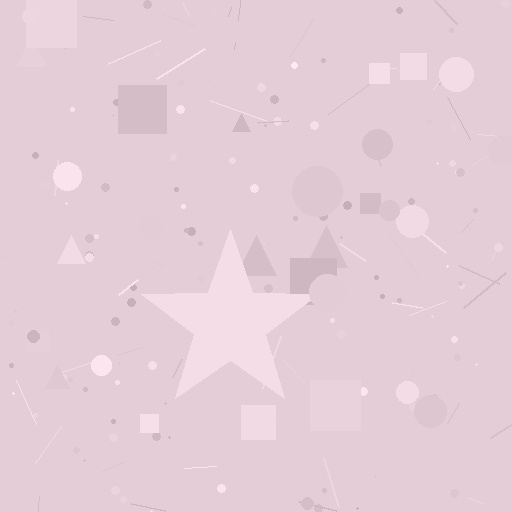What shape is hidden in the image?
A star is hidden in the image.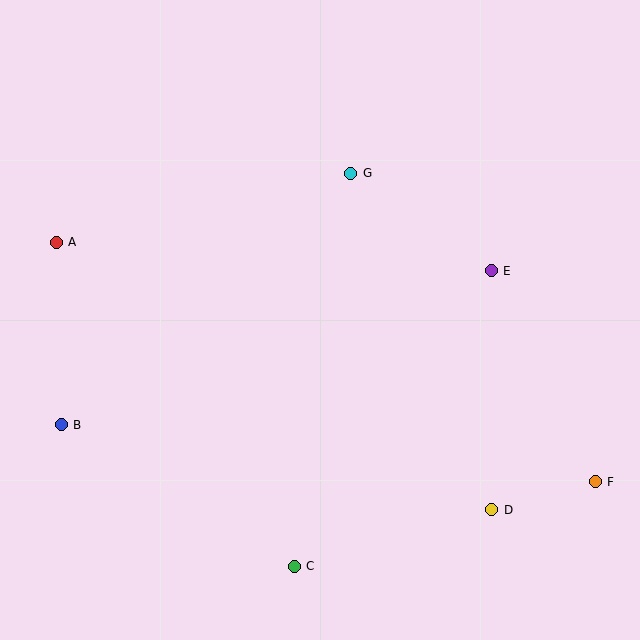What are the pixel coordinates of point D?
Point D is at (492, 510).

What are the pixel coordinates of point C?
Point C is at (294, 566).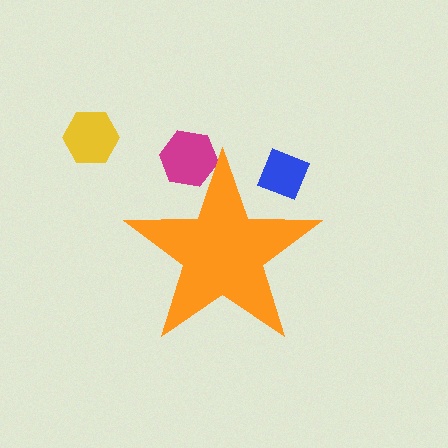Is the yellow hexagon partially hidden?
No, the yellow hexagon is fully visible.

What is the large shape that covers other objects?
An orange star.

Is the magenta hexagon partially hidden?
Yes, the magenta hexagon is partially hidden behind the orange star.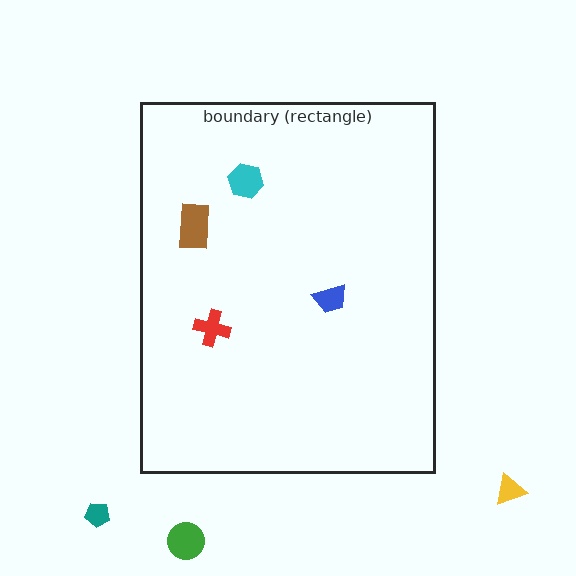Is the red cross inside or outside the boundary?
Inside.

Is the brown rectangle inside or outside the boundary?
Inside.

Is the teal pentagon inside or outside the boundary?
Outside.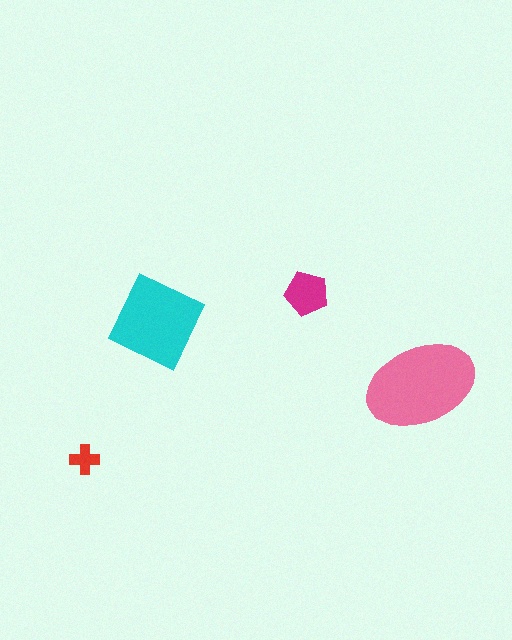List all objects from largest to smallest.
The pink ellipse, the cyan square, the magenta pentagon, the red cross.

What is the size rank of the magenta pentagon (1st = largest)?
3rd.